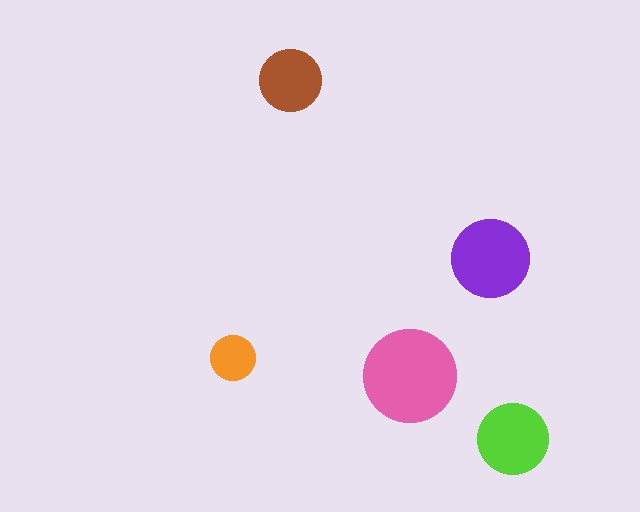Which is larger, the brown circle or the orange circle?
The brown one.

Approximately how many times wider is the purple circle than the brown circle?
About 1.5 times wider.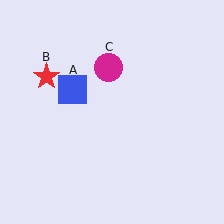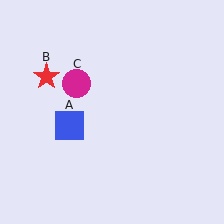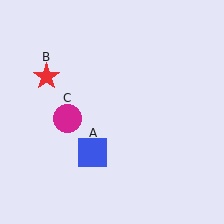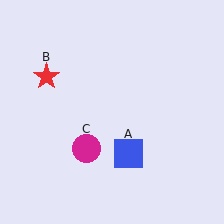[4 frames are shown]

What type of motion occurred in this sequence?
The blue square (object A), magenta circle (object C) rotated counterclockwise around the center of the scene.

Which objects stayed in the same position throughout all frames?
Red star (object B) remained stationary.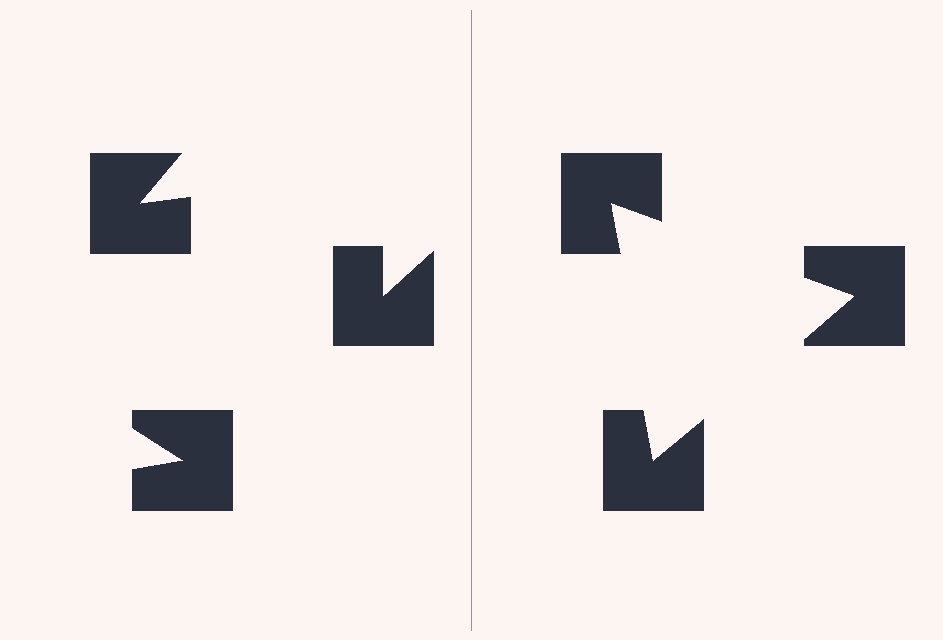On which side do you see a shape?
An illusory triangle appears on the right side. On the left side the wedge cuts are rotated, so no coherent shape forms.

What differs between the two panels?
The notched squares are positioned identically on both sides; only the wedge orientations differ. On the right they align to a triangle; on the left they are misaligned.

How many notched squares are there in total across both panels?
6 — 3 on each side.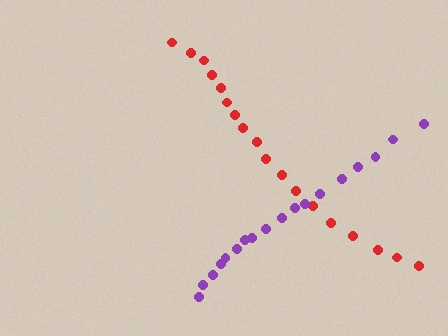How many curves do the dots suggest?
There are 2 distinct paths.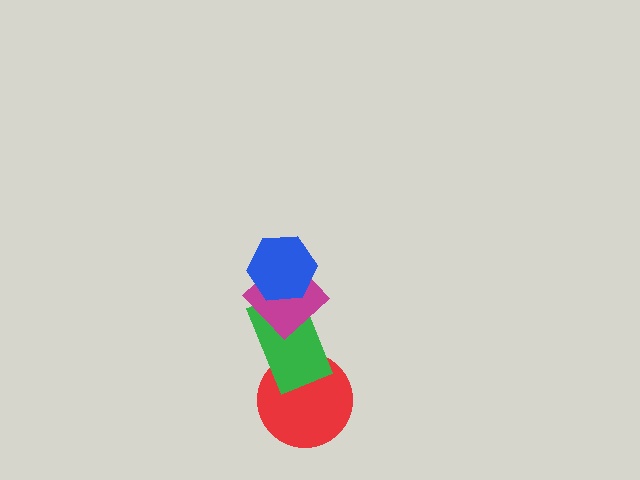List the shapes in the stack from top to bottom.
From top to bottom: the blue hexagon, the magenta diamond, the green rectangle, the red circle.